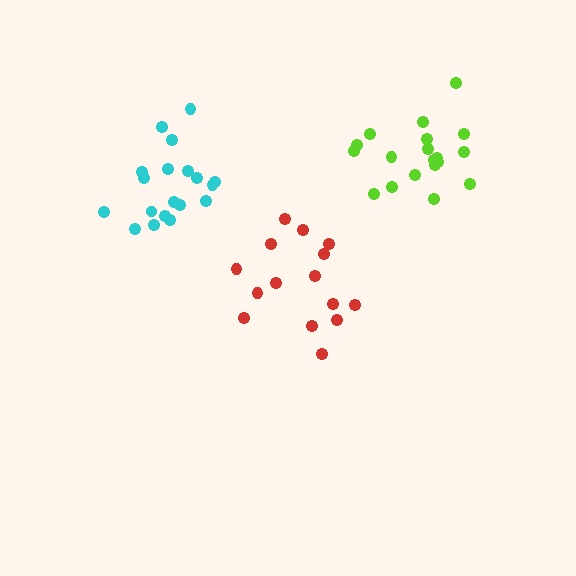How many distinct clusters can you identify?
There are 3 distinct clusters.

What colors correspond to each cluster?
The clusters are colored: red, lime, cyan.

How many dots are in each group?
Group 1: 15 dots, Group 2: 19 dots, Group 3: 19 dots (53 total).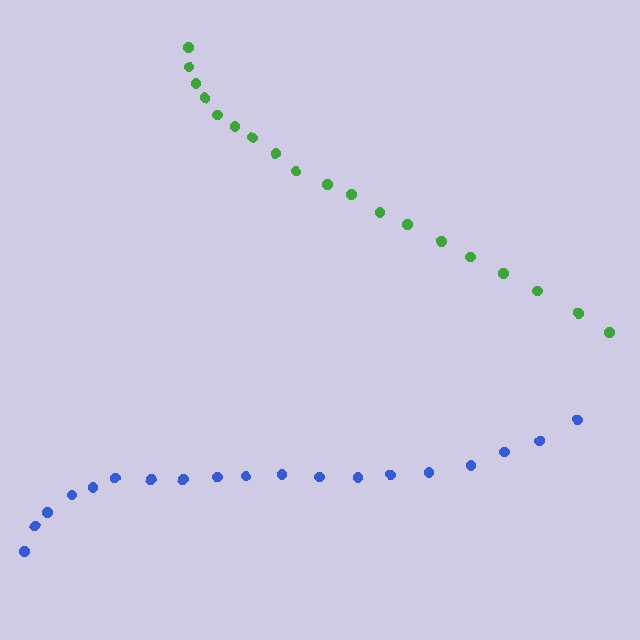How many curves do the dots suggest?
There are 2 distinct paths.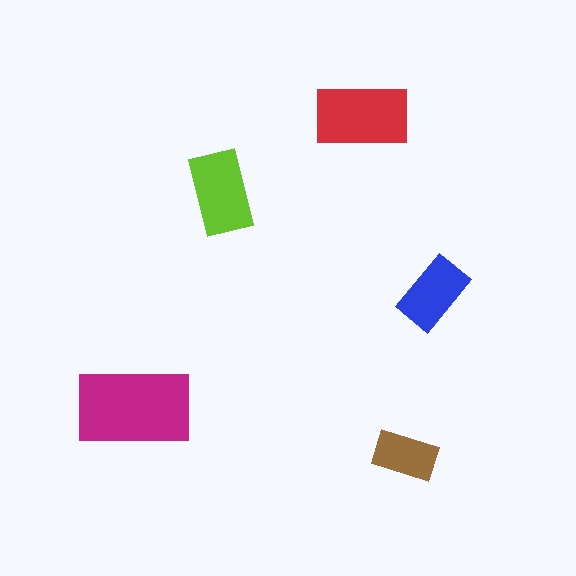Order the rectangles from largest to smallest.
the magenta one, the red one, the lime one, the blue one, the brown one.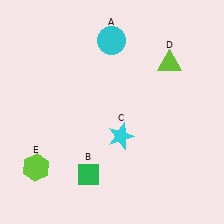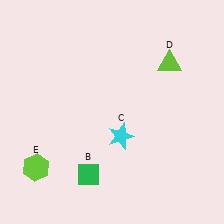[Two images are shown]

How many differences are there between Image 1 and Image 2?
There is 1 difference between the two images.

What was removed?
The cyan circle (A) was removed in Image 2.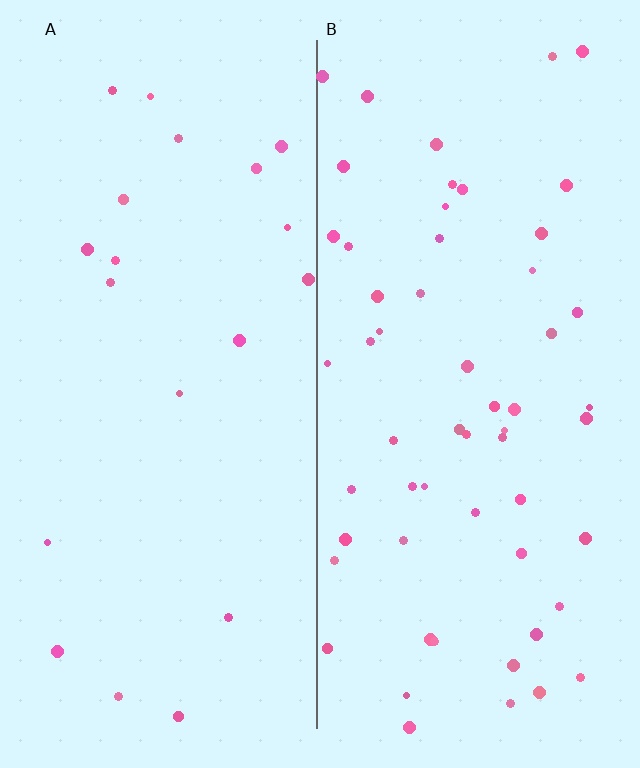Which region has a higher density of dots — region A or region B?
B (the right).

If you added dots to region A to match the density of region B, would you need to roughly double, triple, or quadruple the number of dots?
Approximately triple.